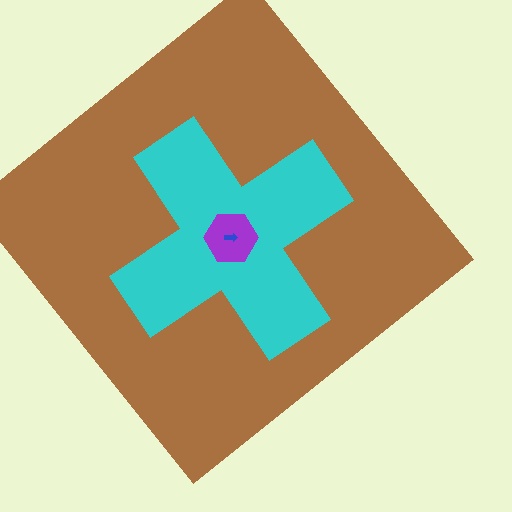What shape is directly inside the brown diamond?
The cyan cross.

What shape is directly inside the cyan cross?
The purple hexagon.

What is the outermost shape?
The brown diamond.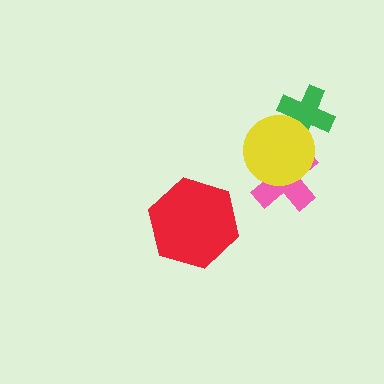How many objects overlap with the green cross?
1 object overlaps with the green cross.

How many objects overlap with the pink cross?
1 object overlaps with the pink cross.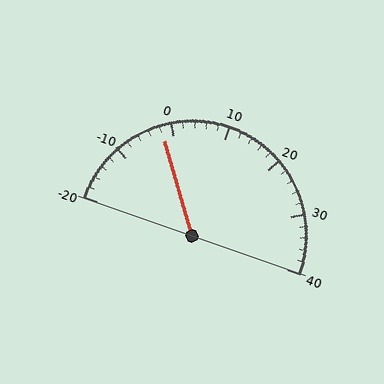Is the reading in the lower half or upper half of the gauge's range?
The reading is in the lower half of the range (-20 to 40).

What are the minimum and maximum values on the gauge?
The gauge ranges from -20 to 40.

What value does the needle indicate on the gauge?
The needle indicates approximately -2.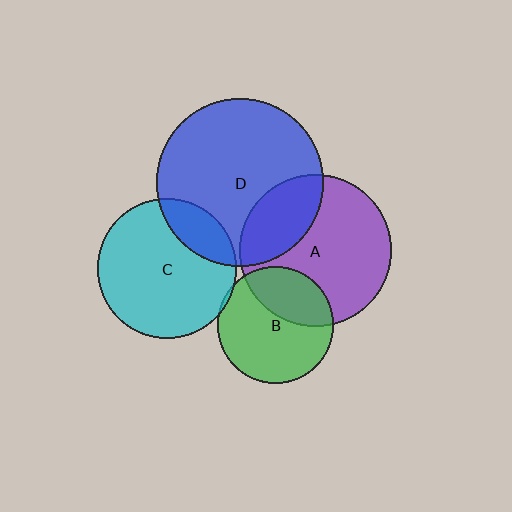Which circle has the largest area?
Circle D (blue).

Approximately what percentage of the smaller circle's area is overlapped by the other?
Approximately 20%.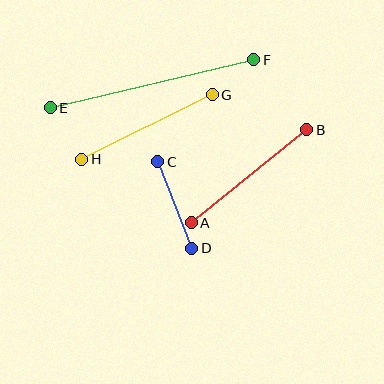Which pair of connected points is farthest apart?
Points E and F are farthest apart.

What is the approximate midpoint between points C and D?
The midpoint is at approximately (175, 205) pixels.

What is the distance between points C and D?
The distance is approximately 93 pixels.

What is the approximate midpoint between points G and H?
The midpoint is at approximately (147, 127) pixels.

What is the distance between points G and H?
The distance is approximately 145 pixels.